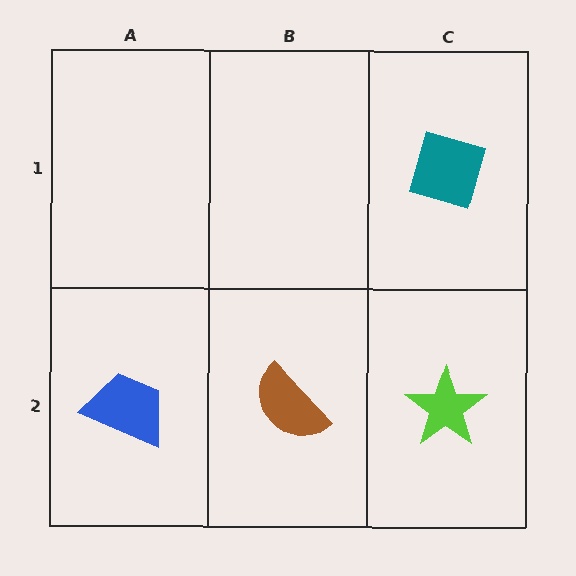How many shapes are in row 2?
3 shapes.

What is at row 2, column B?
A brown semicircle.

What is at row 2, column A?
A blue trapezoid.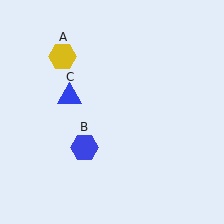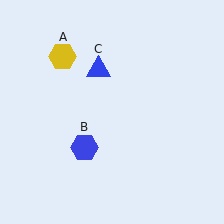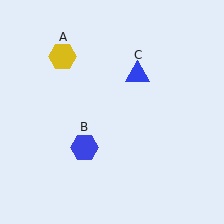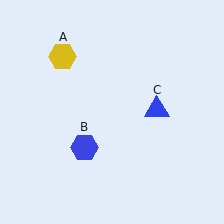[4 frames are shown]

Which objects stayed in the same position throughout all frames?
Yellow hexagon (object A) and blue hexagon (object B) remained stationary.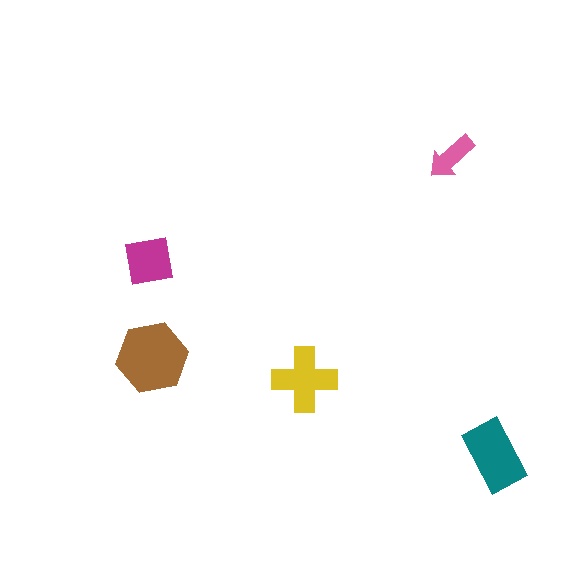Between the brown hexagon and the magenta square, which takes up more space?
The brown hexagon.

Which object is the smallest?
The pink arrow.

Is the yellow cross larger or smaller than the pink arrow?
Larger.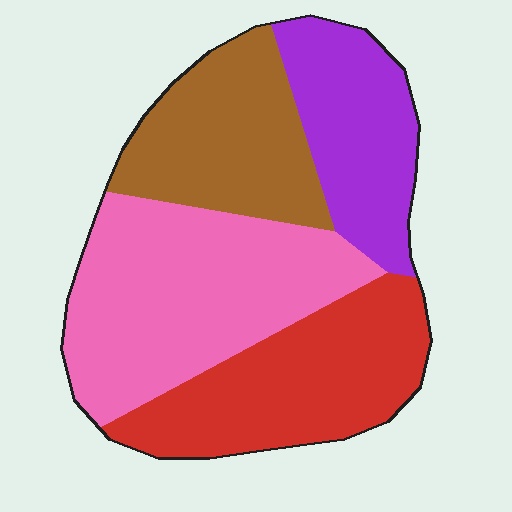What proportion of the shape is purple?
Purple takes up about one fifth (1/5) of the shape.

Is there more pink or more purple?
Pink.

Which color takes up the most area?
Pink, at roughly 35%.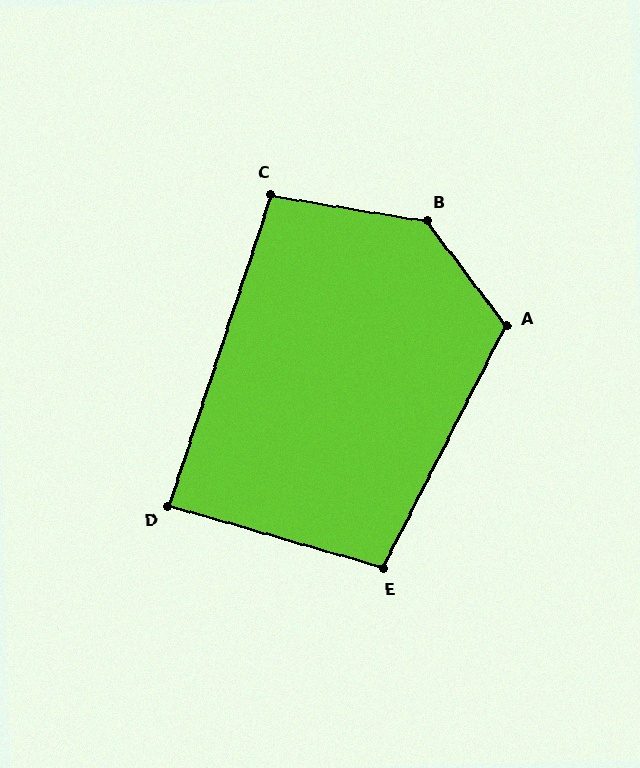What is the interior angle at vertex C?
Approximately 99 degrees (obtuse).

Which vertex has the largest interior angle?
B, at approximately 136 degrees.